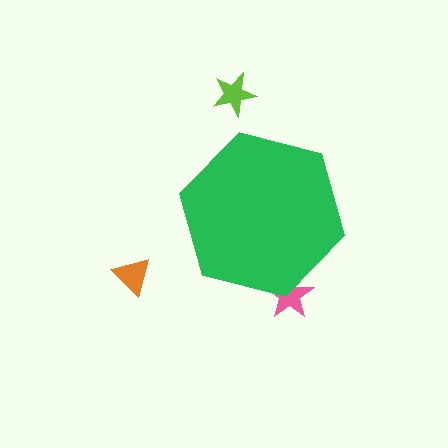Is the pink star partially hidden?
Yes, the pink star is partially hidden behind the green hexagon.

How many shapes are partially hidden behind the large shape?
1 shape is partially hidden.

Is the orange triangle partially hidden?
No, the orange triangle is fully visible.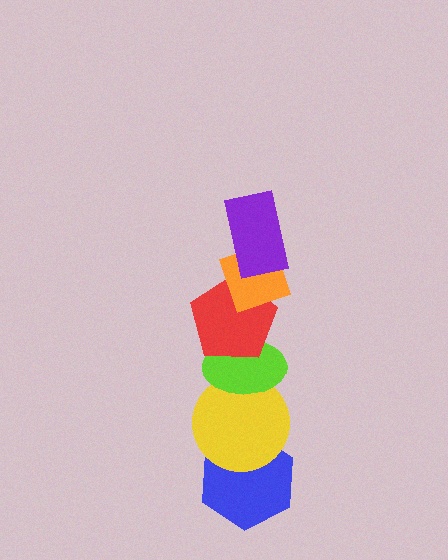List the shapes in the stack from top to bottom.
From top to bottom: the purple rectangle, the orange diamond, the red pentagon, the lime ellipse, the yellow circle, the blue hexagon.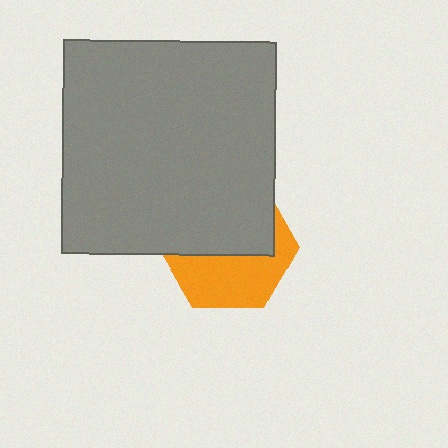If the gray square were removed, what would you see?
You would see the complete orange hexagon.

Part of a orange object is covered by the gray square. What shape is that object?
It is a hexagon.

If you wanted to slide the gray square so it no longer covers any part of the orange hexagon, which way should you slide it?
Slide it up — that is the most direct way to separate the two shapes.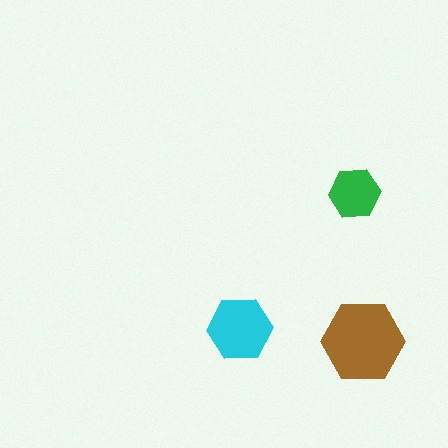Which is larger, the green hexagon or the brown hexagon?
The brown one.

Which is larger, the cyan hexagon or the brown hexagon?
The brown one.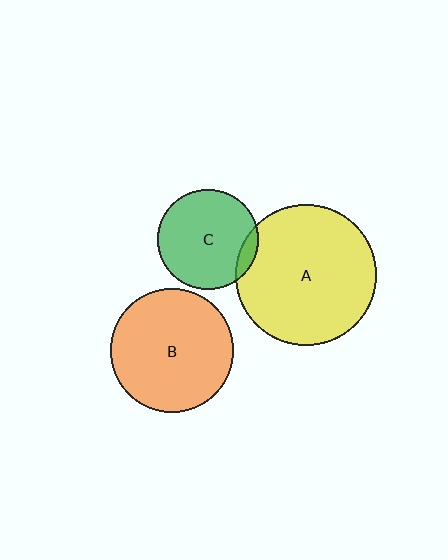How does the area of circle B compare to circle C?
Approximately 1.5 times.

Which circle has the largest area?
Circle A (yellow).